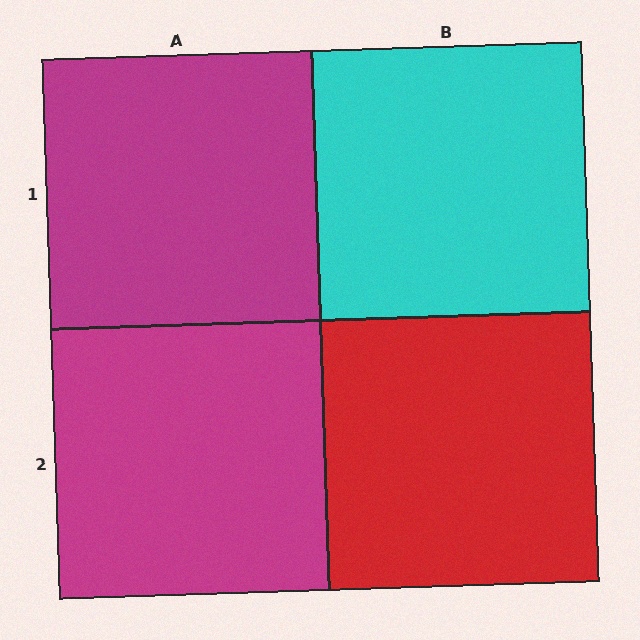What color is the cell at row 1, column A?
Magenta.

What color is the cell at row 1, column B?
Cyan.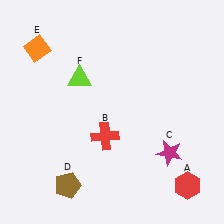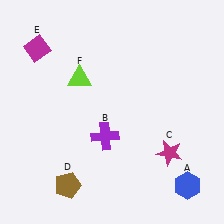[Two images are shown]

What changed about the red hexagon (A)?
In Image 1, A is red. In Image 2, it changed to blue.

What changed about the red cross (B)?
In Image 1, B is red. In Image 2, it changed to purple.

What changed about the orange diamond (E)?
In Image 1, E is orange. In Image 2, it changed to magenta.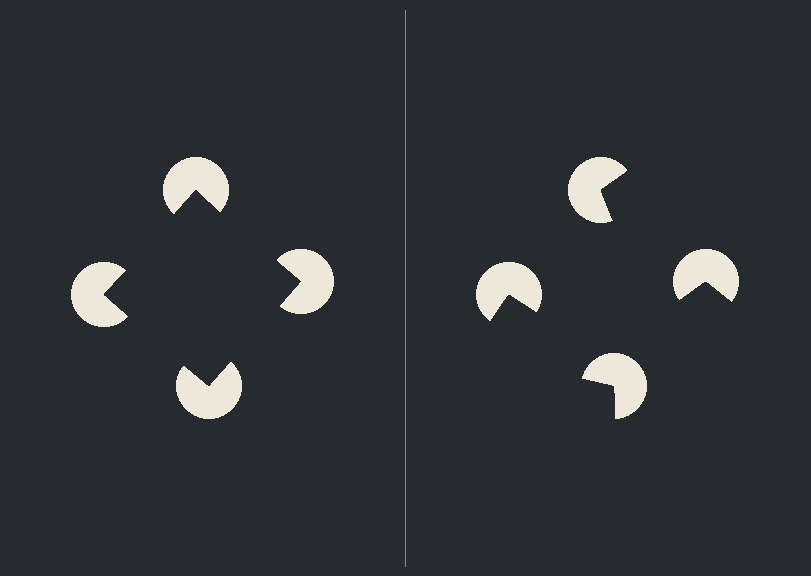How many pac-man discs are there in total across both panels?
8 — 4 on each side.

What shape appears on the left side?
An illusory square.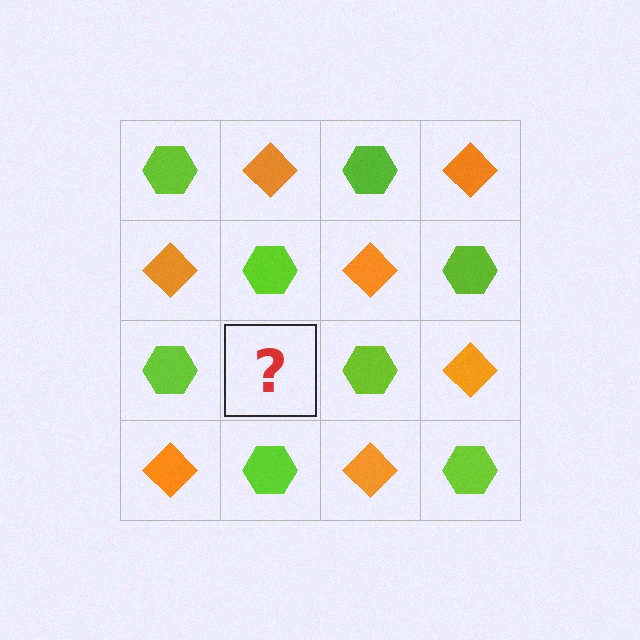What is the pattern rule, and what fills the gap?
The rule is that it alternates lime hexagon and orange diamond in a checkerboard pattern. The gap should be filled with an orange diamond.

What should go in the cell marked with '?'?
The missing cell should contain an orange diamond.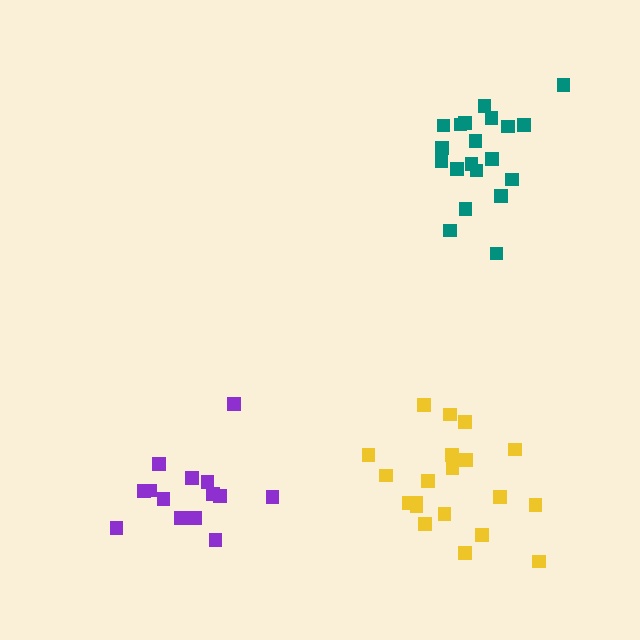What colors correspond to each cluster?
The clusters are colored: yellow, purple, teal.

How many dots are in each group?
Group 1: 20 dots, Group 2: 14 dots, Group 3: 20 dots (54 total).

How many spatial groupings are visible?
There are 3 spatial groupings.